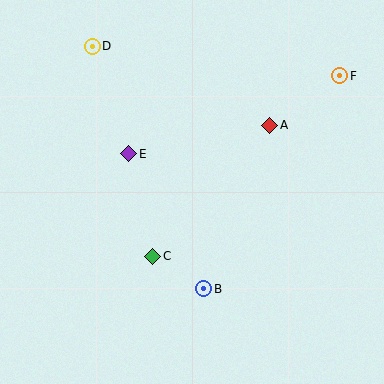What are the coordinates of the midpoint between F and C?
The midpoint between F and C is at (246, 166).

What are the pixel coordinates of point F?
Point F is at (340, 76).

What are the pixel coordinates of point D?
Point D is at (92, 46).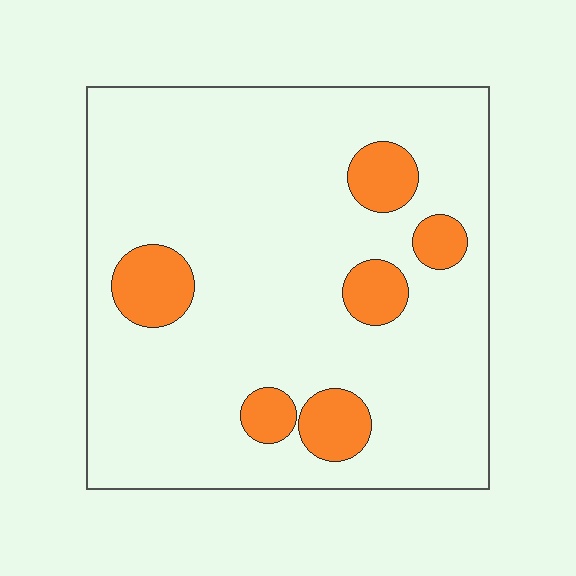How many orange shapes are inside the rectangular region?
6.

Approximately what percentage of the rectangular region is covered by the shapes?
Approximately 15%.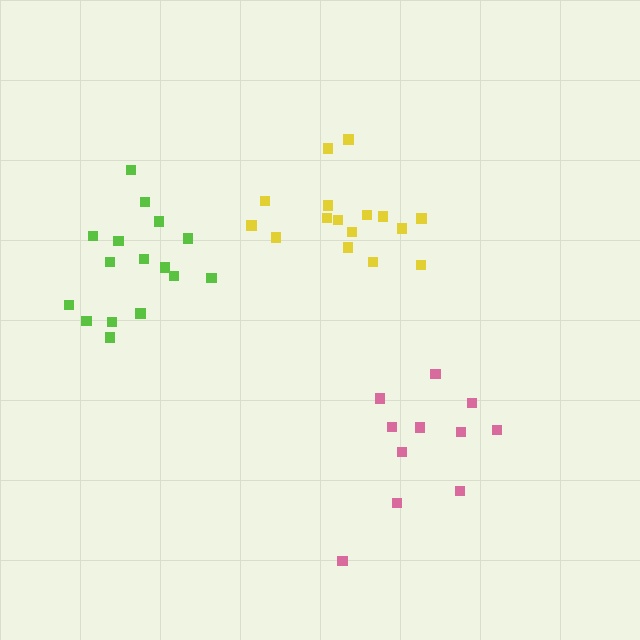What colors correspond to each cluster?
The clusters are colored: pink, yellow, lime.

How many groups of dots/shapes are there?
There are 3 groups.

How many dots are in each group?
Group 1: 11 dots, Group 2: 16 dots, Group 3: 16 dots (43 total).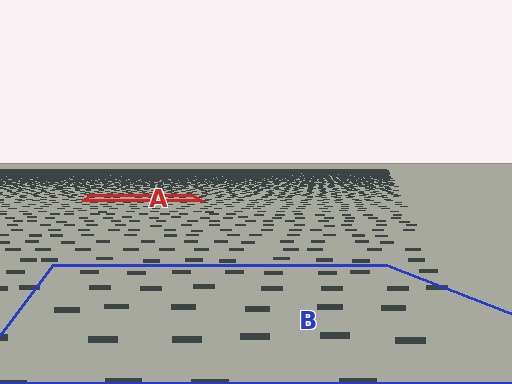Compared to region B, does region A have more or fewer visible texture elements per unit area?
Region A has more texture elements per unit area — they are packed more densely because it is farther away.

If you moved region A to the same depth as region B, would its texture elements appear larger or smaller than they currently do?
They would appear larger. At a closer depth, the same texture elements are projected at a bigger on-screen size.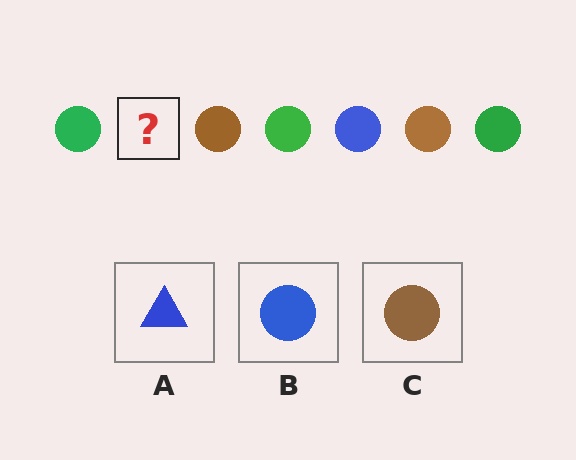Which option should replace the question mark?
Option B.